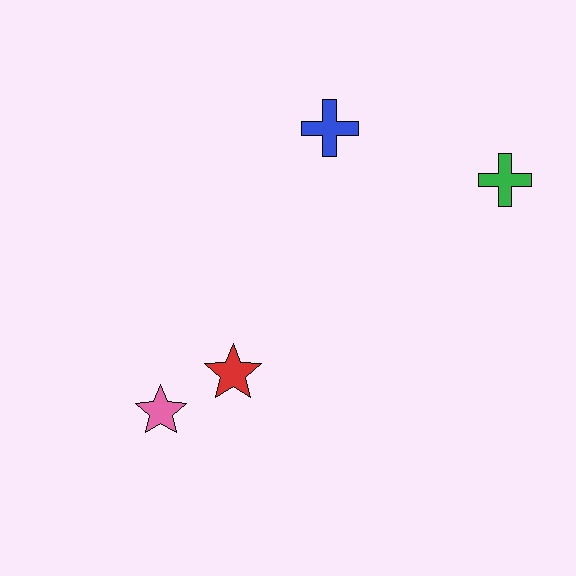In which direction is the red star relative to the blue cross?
The red star is below the blue cross.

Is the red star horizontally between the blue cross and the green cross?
No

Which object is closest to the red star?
The pink star is closest to the red star.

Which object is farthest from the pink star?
The green cross is farthest from the pink star.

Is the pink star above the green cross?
No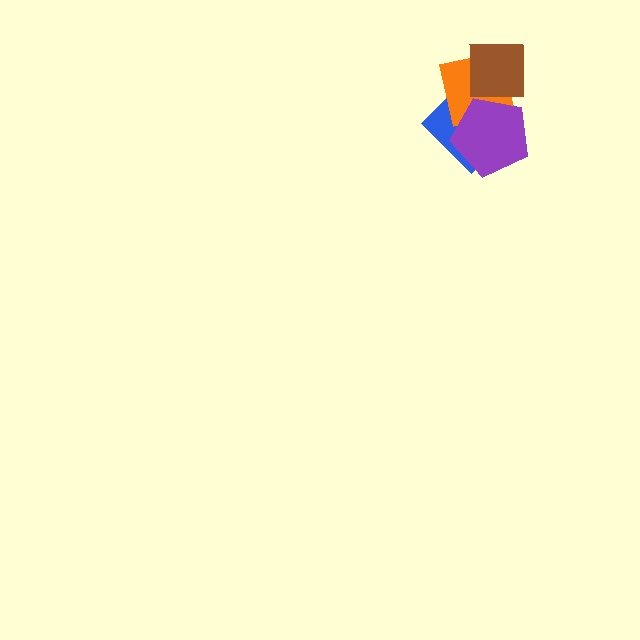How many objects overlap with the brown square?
2 objects overlap with the brown square.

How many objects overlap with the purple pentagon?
2 objects overlap with the purple pentagon.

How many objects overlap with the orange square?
3 objects overlap with the orange square.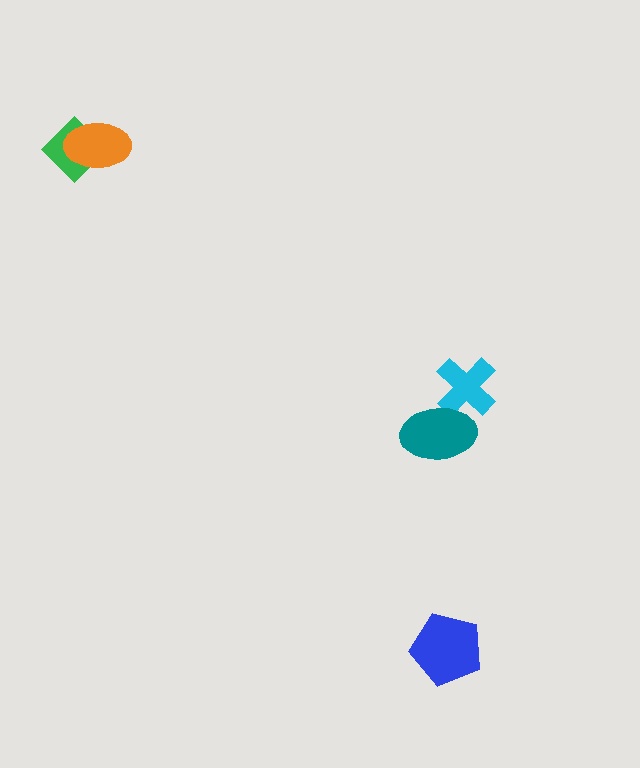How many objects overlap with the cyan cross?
1 object overlaps with the cyan cross.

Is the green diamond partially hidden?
Yes, it is partially covered by another shape.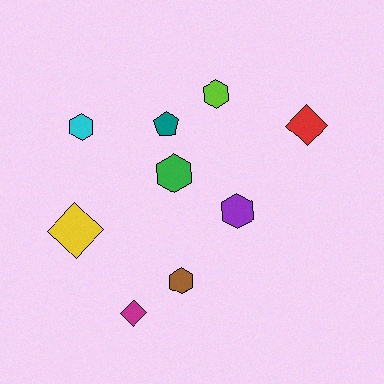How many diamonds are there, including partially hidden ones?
There are 3 diamonds.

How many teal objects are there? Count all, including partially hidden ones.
There is 1 teal object.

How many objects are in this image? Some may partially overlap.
There are 9 objects.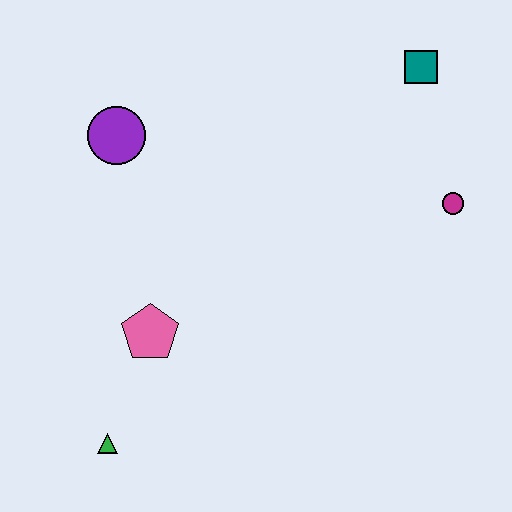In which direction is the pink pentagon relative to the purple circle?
The pink pentagon is below the purple circle.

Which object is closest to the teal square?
The magenta circle is closest to the teal square.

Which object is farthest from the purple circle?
The magenta circle is farthest from the purple circle.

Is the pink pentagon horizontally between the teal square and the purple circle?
Yes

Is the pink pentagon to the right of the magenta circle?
No